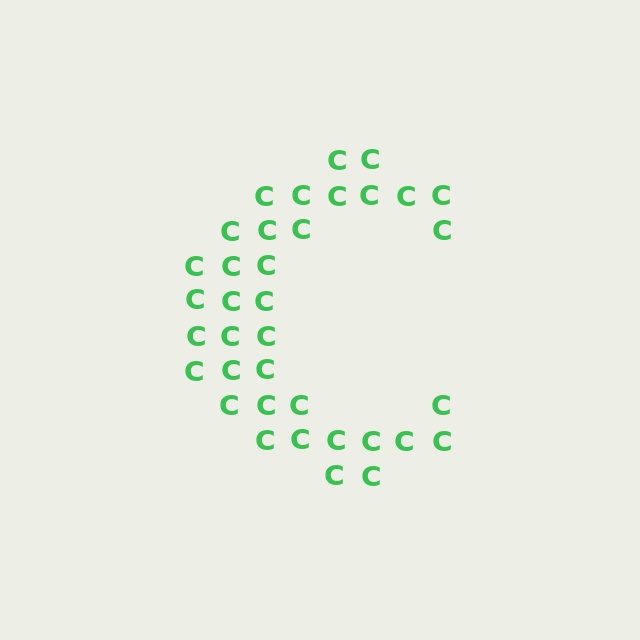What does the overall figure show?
The overall figure shows the letter C.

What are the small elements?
The small elements are letter C's.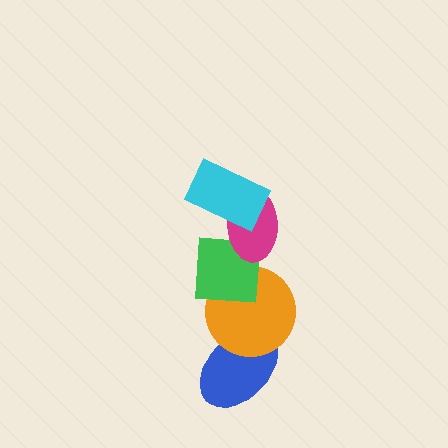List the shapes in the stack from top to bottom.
From top to bottom: the cyan rectangle, the magenta ellipse, the green square, the orange circle, the blue ellipse.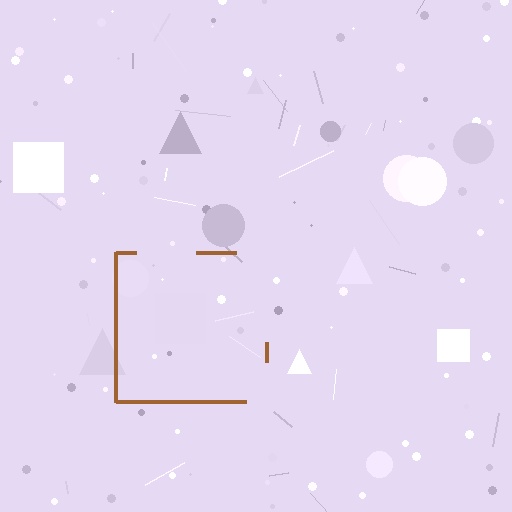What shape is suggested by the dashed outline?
The dashed outline suggests a square.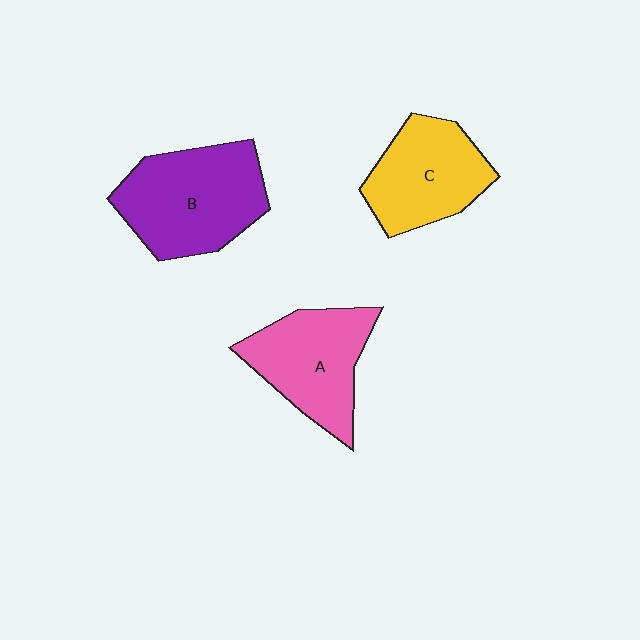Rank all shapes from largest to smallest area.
From largest to smallest: B (purple), A (pink), C (yellow).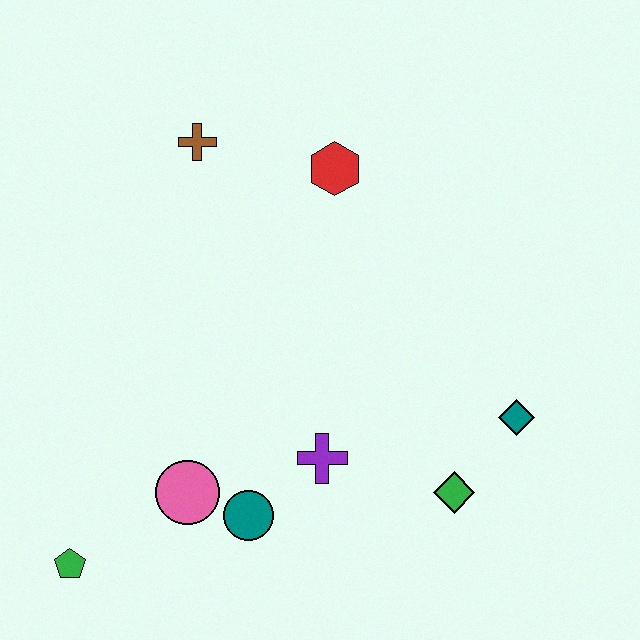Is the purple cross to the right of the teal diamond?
No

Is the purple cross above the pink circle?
Yes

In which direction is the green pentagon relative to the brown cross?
The green pentagon is below the brown cross.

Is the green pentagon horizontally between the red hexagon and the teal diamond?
No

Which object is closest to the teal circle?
The pink circle is closest to the teal circle.